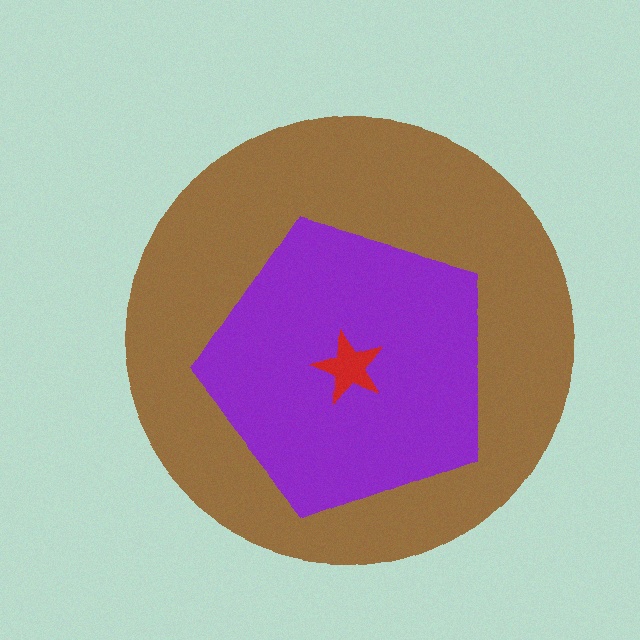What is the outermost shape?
The brown circle.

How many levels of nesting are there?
3.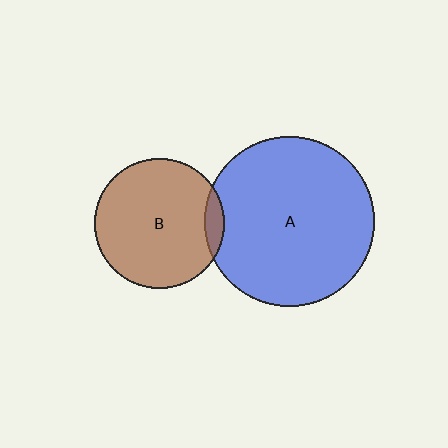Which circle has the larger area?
Circle A (blue).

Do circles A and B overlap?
Yes.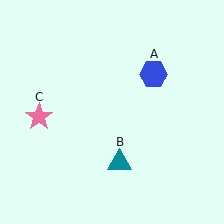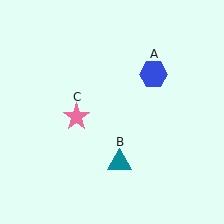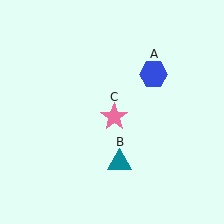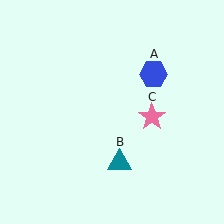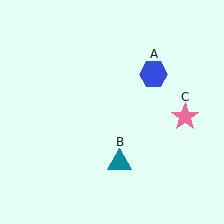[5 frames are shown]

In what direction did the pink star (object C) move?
The pink star (object C) moved right.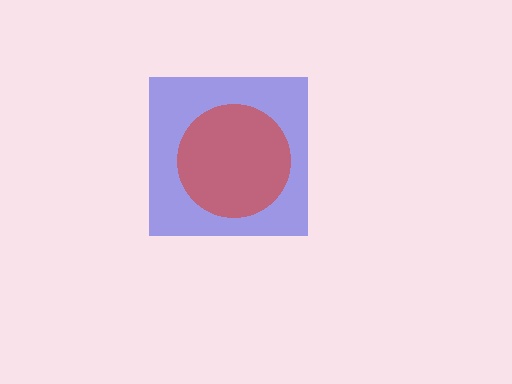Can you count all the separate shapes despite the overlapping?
Yes, there are 2 separate shapes.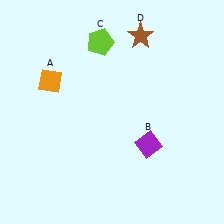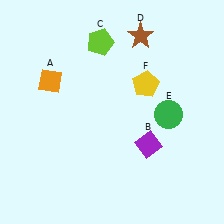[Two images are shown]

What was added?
A green circle (E), a yellow pentagon (F) were added in Image 2.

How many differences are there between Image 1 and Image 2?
There are 2 differences between the two images.